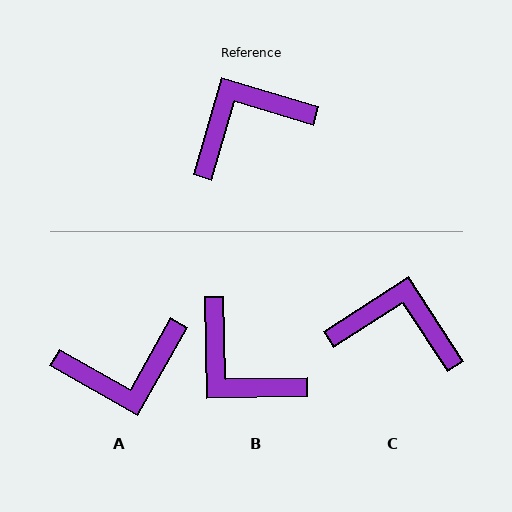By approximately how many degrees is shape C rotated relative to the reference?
Approximately 40 degrees clockwise.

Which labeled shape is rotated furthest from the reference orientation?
A, about 167 degrees away.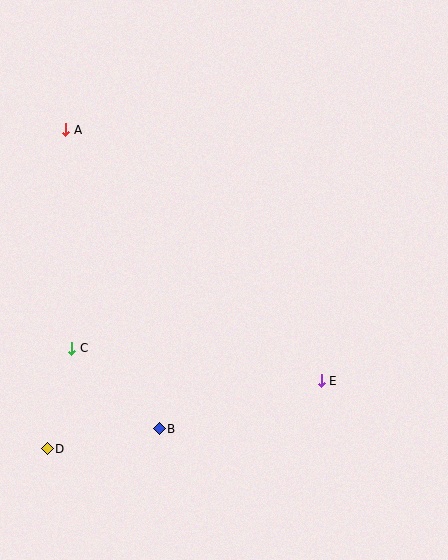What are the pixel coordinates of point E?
Point E is at (321, 381).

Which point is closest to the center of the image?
Point E at (321, 381) is closest to the center.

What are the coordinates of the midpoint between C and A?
The midpoint between C and A is at (69, 239).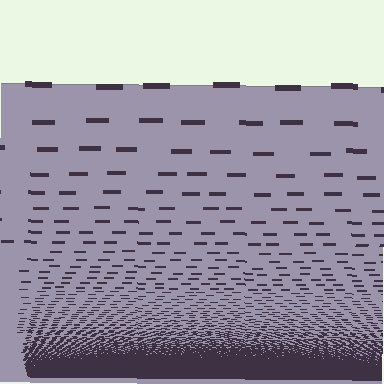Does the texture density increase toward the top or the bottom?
Density increases toward the bottom.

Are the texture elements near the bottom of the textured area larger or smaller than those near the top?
Smaller. The gradient is inverted — elements near the bottom are smaller and denser.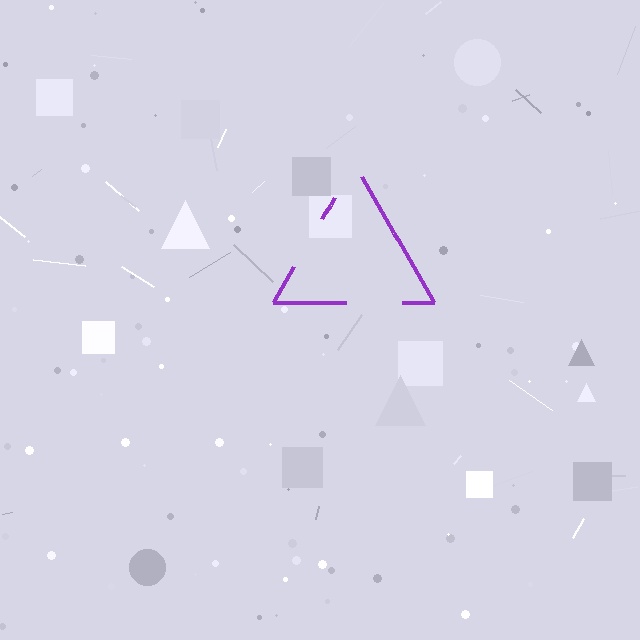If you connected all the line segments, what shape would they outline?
They would outline a triangle.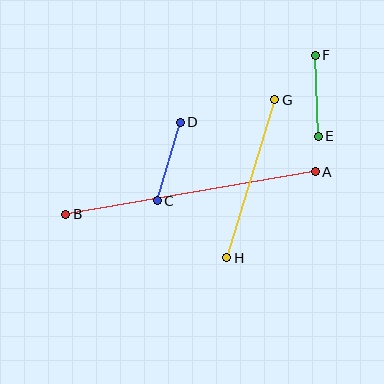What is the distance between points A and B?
The distance is approximately 253 pixels.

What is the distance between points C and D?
The distance is approximately 82 pixels.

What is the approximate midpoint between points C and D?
The midpoint is at approximately (169, 162) pixels.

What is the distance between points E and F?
The distance is approximately 81 pixels.